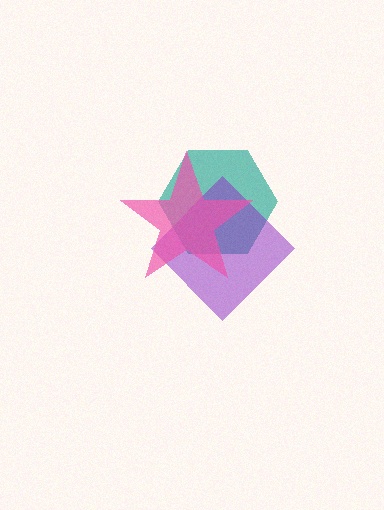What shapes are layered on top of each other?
The layered shapes are: a teal hexagon, a purple diamond, a pink star.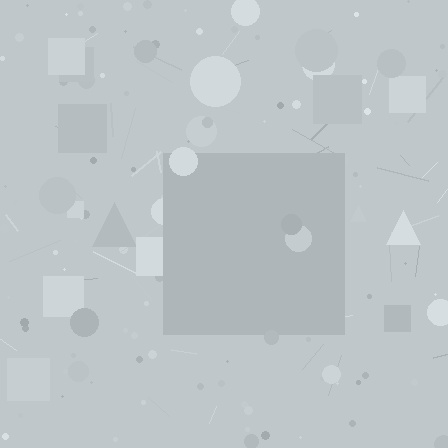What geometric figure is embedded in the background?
A square is embedded in the background.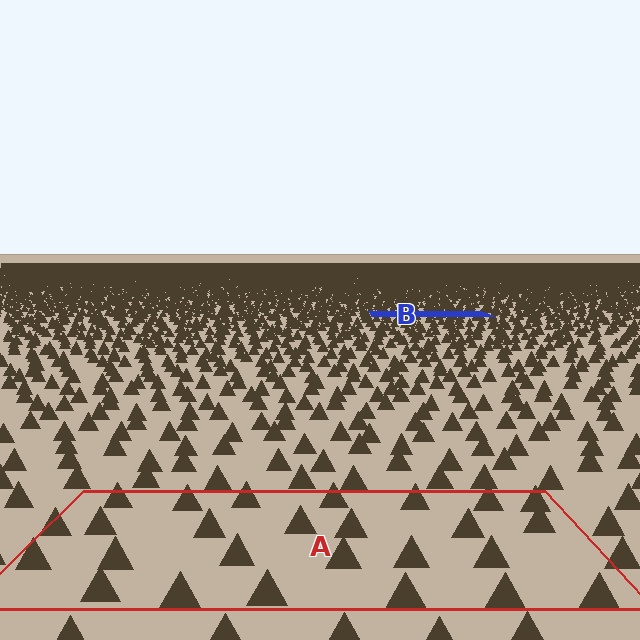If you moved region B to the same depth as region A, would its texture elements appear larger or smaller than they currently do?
They would appear larger. At a closer depth, the same texture elements are projected at a bigger on-screen size.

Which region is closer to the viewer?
Region A is closer. The texture elements there are larger and more spread out.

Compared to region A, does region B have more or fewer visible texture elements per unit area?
Region B has more texture elements per unit area — they are packed more densely because it is farther away.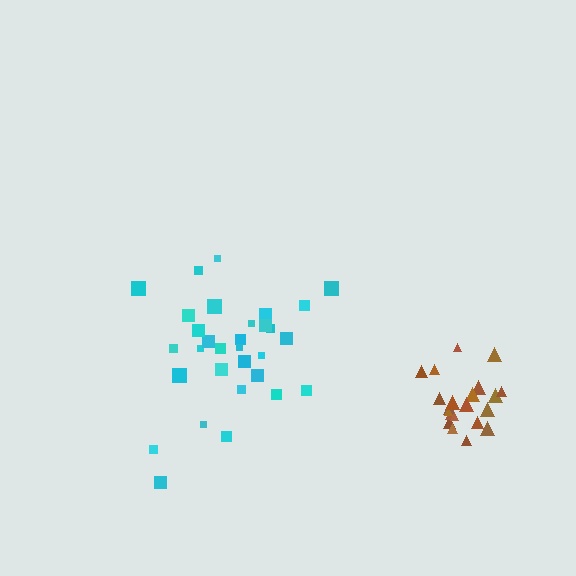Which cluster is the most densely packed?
Brown.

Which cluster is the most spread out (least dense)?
Cyan.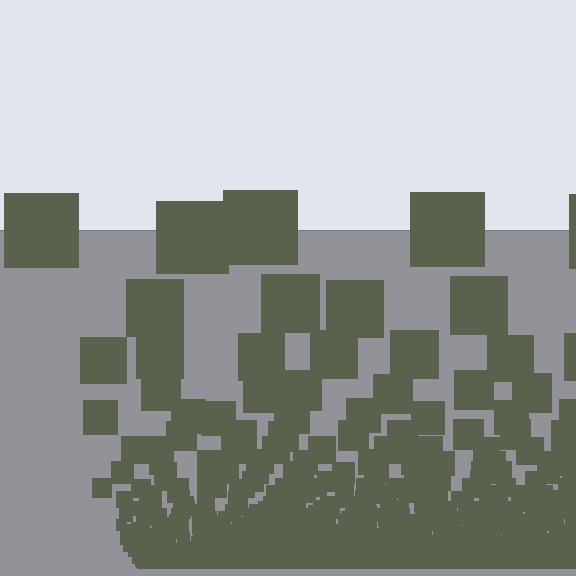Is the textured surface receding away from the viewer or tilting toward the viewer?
The surface appears to tilt toward the viewer. Texture elements get larger and sparser toward the top.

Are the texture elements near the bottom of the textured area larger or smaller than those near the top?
Smaller. The gradient is inverted — elements near the bottom are smaller and denser.